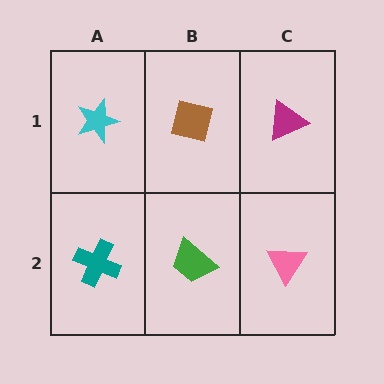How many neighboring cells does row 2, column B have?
3.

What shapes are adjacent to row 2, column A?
A cyan star (row 1, column A), a green trapezoid (row 2, column B).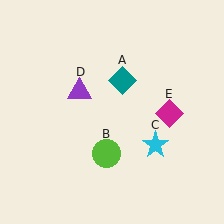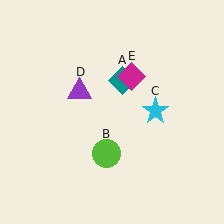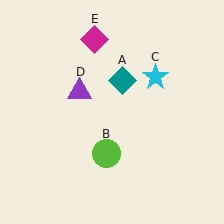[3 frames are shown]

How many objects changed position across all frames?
2 objects changed position: cyan star (object C), magenta diamond (object E).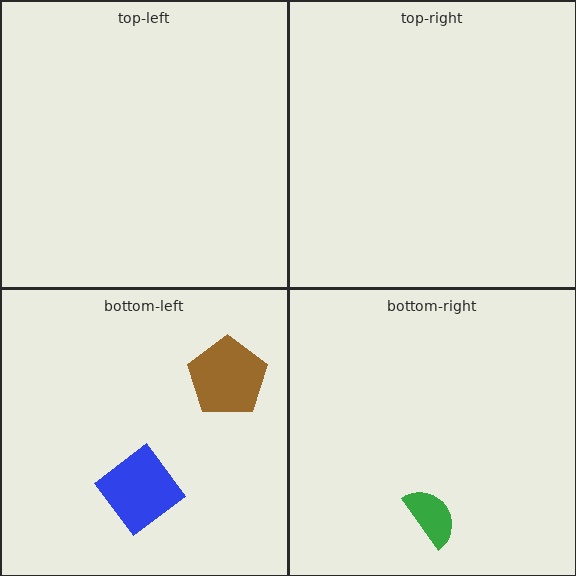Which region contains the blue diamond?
The bottom-left region.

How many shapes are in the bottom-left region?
2.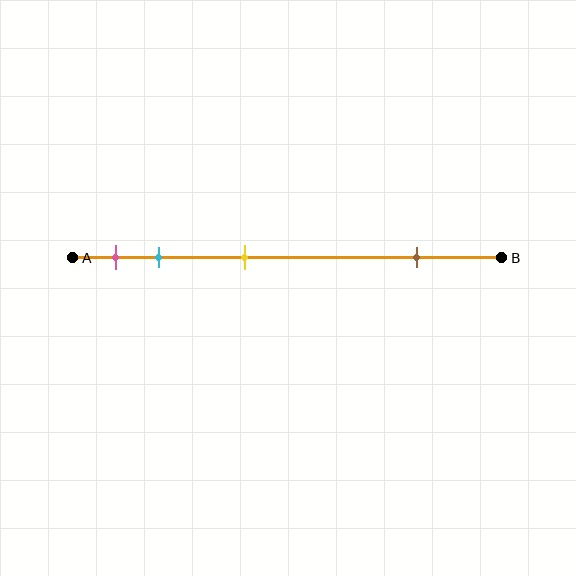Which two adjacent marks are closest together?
The pink and cyan marks are the closest adjacent pair.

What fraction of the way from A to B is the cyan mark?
The cyan mark is approximately 20% (0.2) of the way from A to B.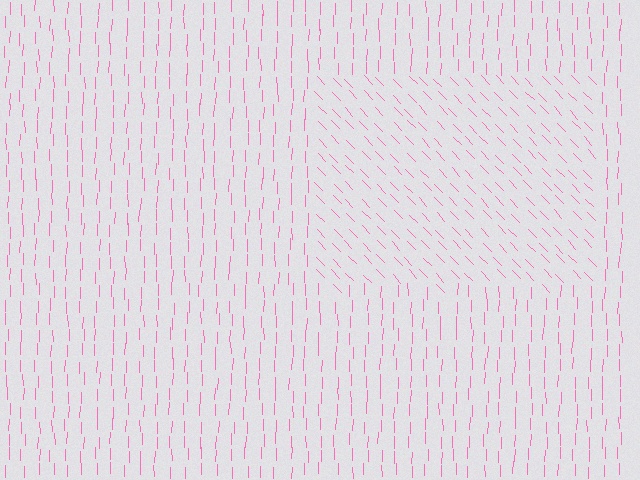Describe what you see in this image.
The image is filled with small pink line segments. A rectangle region in the image has lines oriented differently from the surrounding lines, creating a visible texture boundary.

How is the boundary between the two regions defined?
The boundary is defined purely by a change in line orientation (approximately 45 degrees difference). All lines are the same color and thickness.